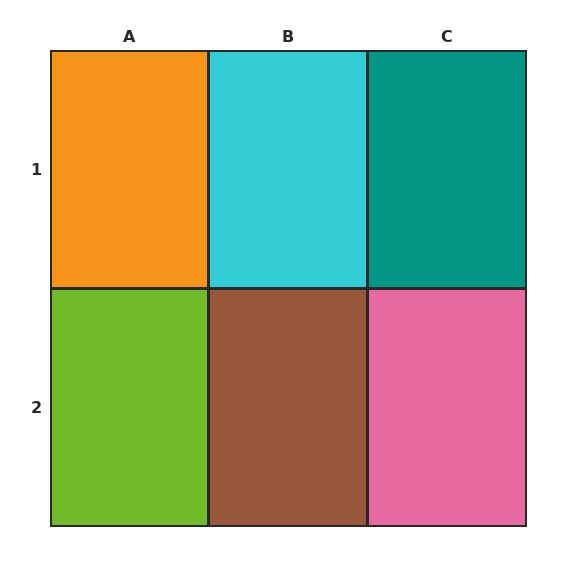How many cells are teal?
1 cell is teal.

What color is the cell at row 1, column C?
Teal.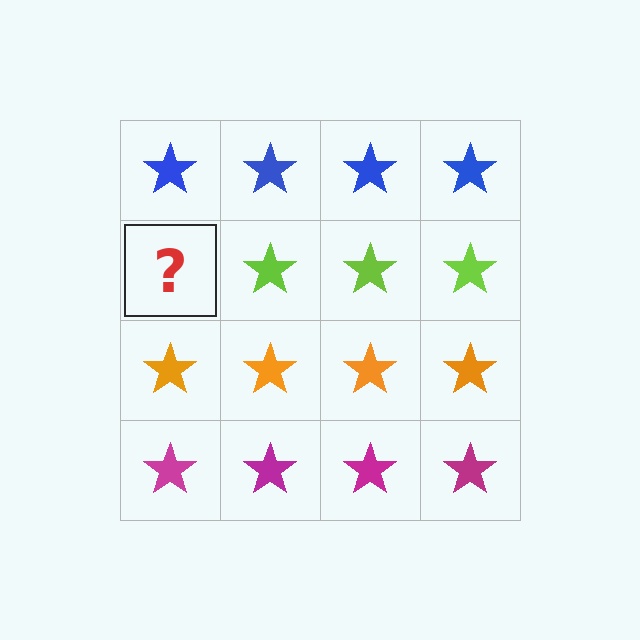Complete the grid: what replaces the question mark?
The question mark should be replaced with a lime star.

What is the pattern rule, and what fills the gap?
The rule is that each row has a consistent color. The gap should be filled with a lime star.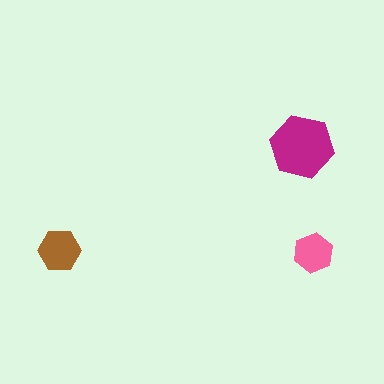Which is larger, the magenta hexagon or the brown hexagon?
The magenta one.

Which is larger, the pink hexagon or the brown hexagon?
The brown one.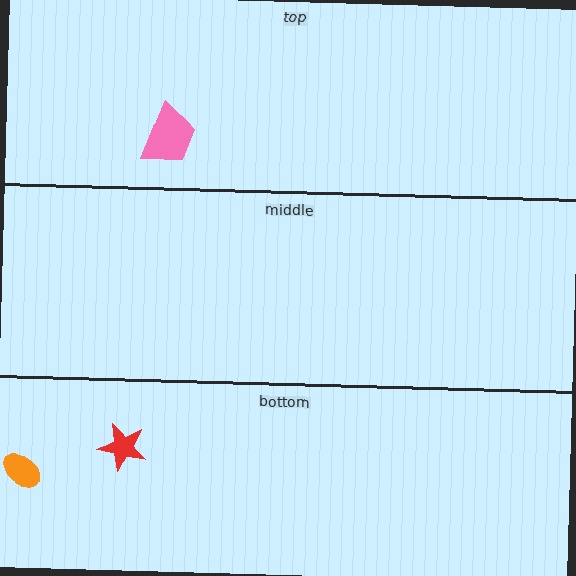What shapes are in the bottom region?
The orange ellipse, the red star.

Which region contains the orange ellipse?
The bottom region.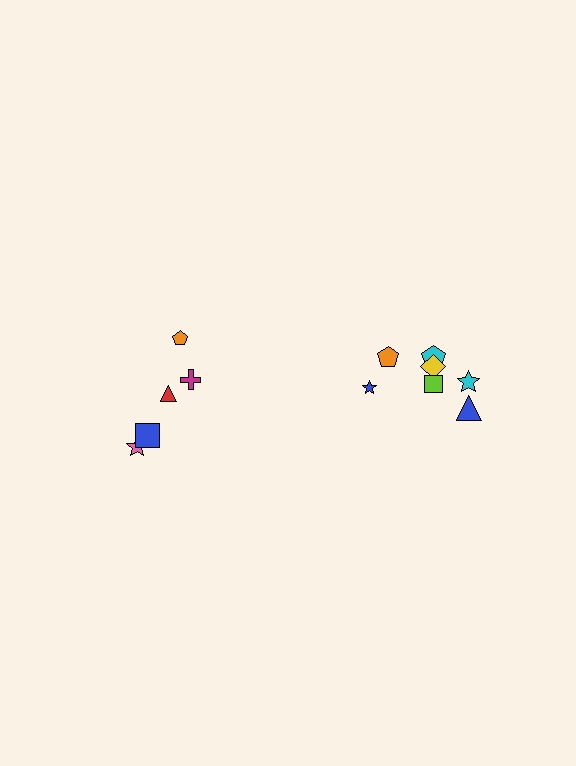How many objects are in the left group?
There are 5 objects.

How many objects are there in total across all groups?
There are 12 objects.